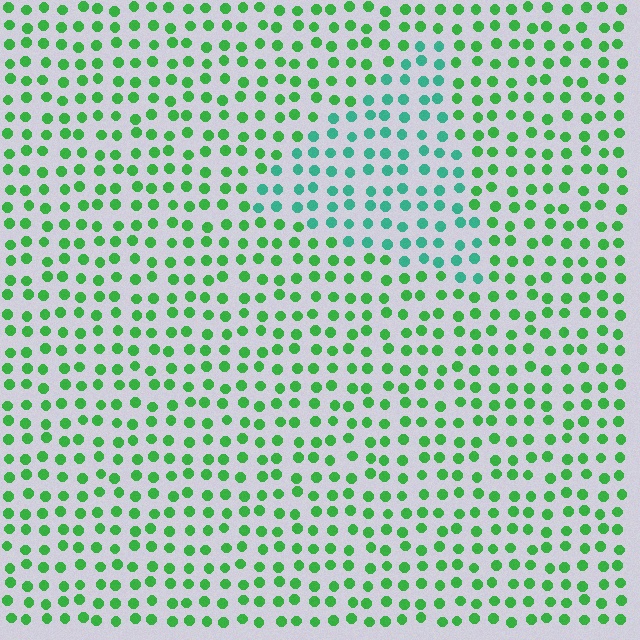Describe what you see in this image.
The image is filled with small green elements in a uniform arrangement. A triangle-shaped region is visible where the elements are tinted to a slightly different hue, forming a subtle color boundary.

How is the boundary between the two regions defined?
The boundary is defined purely by a slight shift in hue (about 38 degrees). Spacing, size, and orientation are identical on both sides.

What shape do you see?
I see a triangle.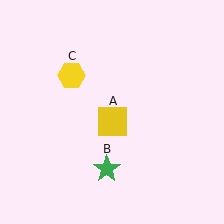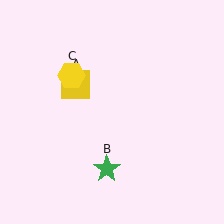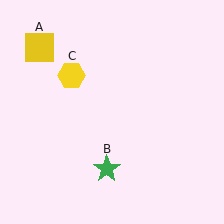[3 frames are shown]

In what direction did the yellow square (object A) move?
The yellow square (object A) moved up and to the left.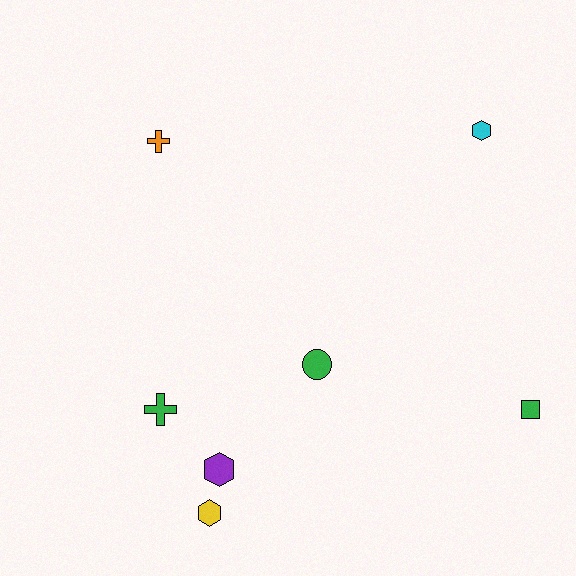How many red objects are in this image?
There are no red objects.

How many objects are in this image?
There are 7 objects.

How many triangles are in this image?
There are no triangles.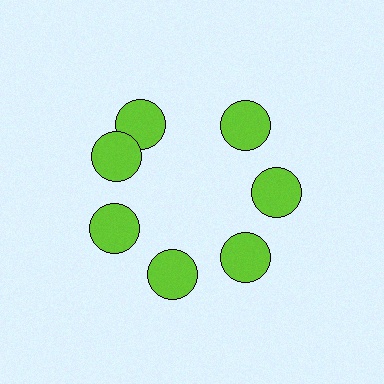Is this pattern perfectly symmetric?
No. The 7 lime circles are arranged in a ring, but one element near the 12 o'clock position is rotated out of alignment along the ring, breaking the 7-fold rotational symmetry.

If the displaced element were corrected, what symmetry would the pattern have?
It would have 7-fold rotational symmetry — the pattern would map onto itself every 51 degrees.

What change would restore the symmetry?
The symmetry would be restored by rotating it back into even spacing with its neighbors so that all 7 circles sit at equal angles and equal distance from the center.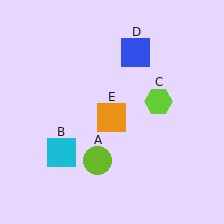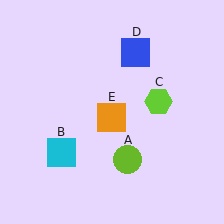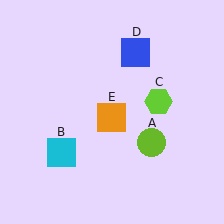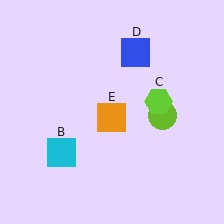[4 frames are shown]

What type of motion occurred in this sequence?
The lime circle (object A) rotated counterclockwise around the center of the scene.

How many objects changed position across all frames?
1 object changed position: lime circle (object A).